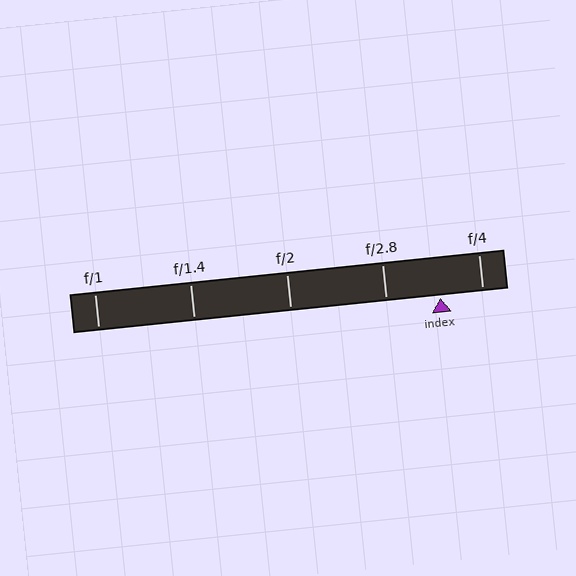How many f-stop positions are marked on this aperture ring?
There are 5 f-stop positions marked.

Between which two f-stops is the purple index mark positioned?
The index mark is between f/2.8 and f/4.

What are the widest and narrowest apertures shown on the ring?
The widest aperture shown is f/1 and the narrowest is f/4.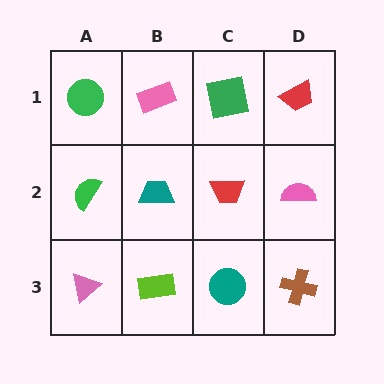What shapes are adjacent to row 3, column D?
A pink semicircle (row 2, column D), a teal circle (row 3, column C).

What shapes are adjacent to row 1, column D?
A pink semicircle (row 2, column D), a green square (row 1, column C).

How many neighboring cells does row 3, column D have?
2.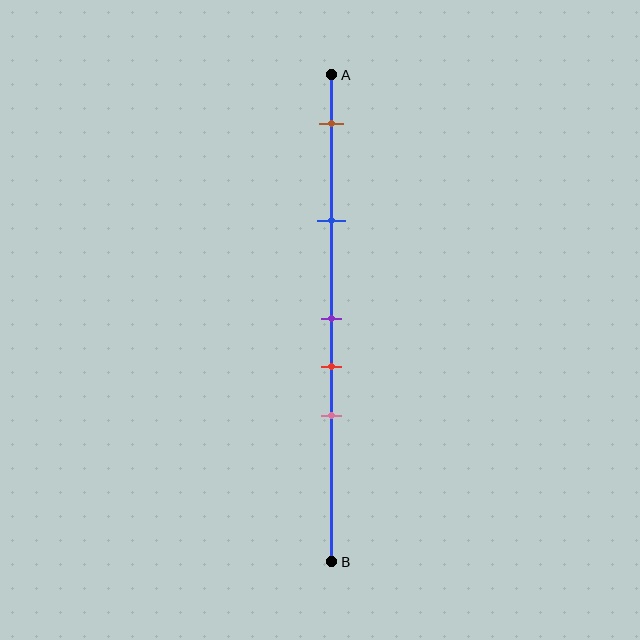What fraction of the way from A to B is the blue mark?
The blue mark is approximately 30% (0.3) of the way from A to B.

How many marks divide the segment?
There are 5 marks dividing the segment.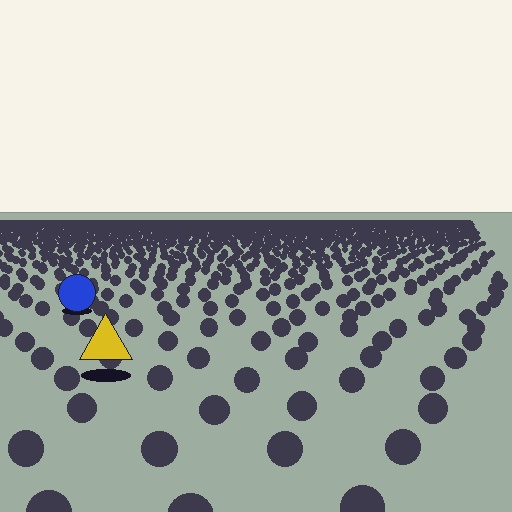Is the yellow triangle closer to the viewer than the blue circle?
Yes. The yellow triangle is closer — you can tell from the texture gradient: the ground texture is coarser near it.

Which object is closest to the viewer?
The yellow triangle is closest. The texture marks near it are larger and more spread out.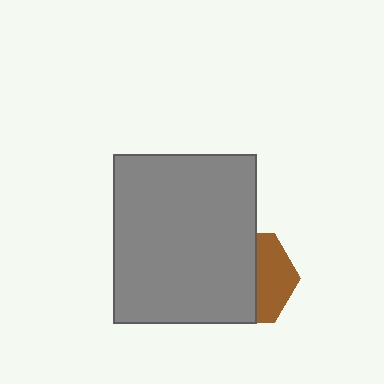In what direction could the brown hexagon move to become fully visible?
The brown hexagon could move right. That would shift it out from behind the gray rectangle entirely.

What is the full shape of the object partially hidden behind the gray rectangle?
The partially hidden object is a brown hexagon.